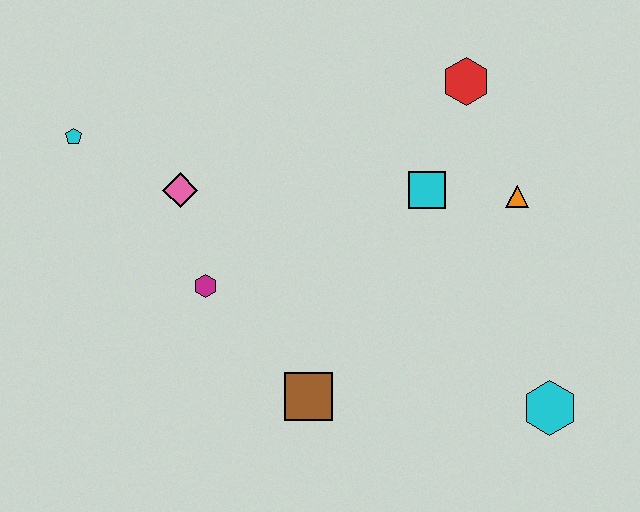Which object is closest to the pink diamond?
The magenta hexagon is closest to the pink diamond.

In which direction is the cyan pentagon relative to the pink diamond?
The cyan pentagon is to the left of the pink diamond.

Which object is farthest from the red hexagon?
The cyan pentagon is farthest from the red hexagon.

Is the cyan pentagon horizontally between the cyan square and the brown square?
No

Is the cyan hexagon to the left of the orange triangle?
No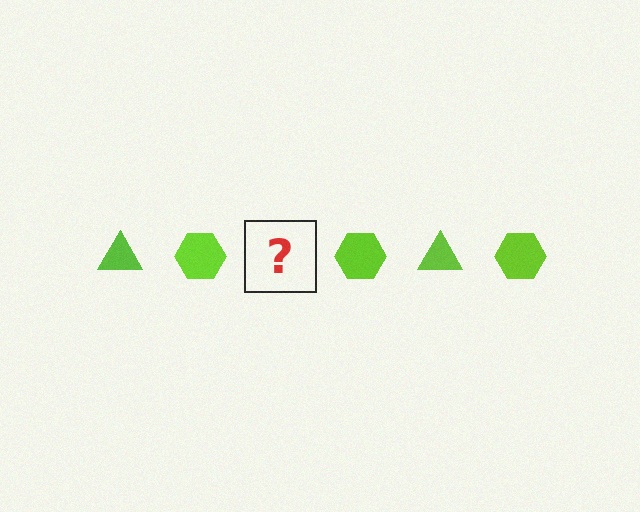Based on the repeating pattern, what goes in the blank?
The blank should be a lime triangle.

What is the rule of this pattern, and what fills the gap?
The rule is that the pattern cycles through triangle, hexagon shapes in lime. The gap should be filled with a lime triangle.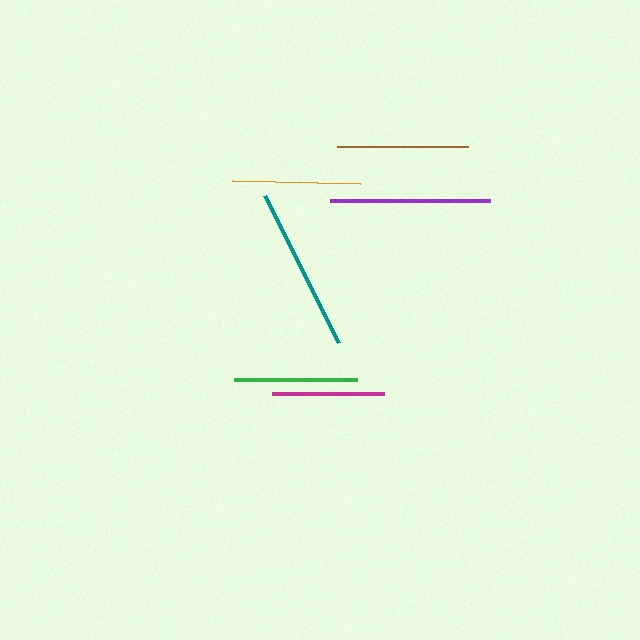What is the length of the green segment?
The green segment is approximately 123 pixels long.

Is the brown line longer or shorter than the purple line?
The purple line is longer than the brown line.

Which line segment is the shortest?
The magenta line is the shortest at approximately 112 pixels.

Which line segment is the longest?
The teal line is the longest at approximately 165 pixels.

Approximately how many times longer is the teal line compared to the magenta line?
The teal line is approximately 1.5 times the length of the magenta line.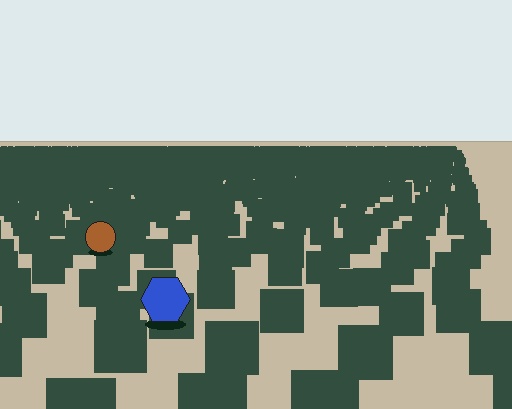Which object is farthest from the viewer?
The brown circle is farthest from the viewer. It appears smaller and the ground texture around it is denser.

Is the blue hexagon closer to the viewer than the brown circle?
Yes. The blue hexagon is closer — you can tell from the texture gradient: the ground texture is coarser near it.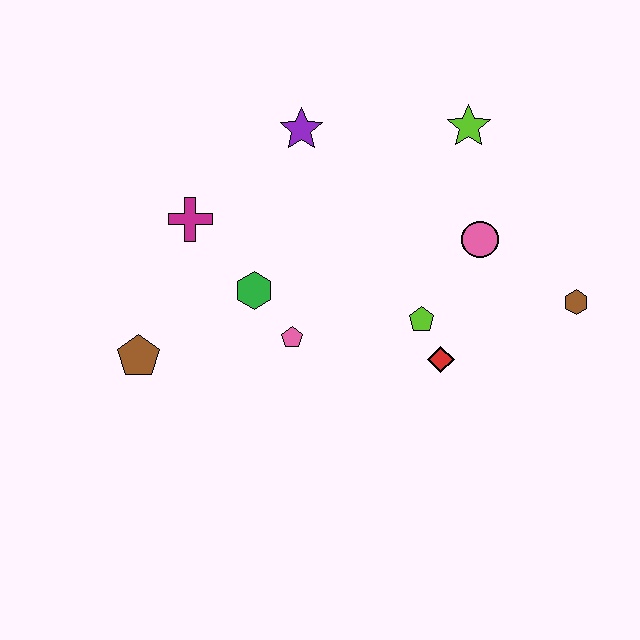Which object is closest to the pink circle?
The lime pentagon is closest to the pink circle.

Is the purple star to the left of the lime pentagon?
Yes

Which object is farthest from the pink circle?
The brown pentagon is farthest from the pink circle.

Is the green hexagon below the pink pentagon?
No